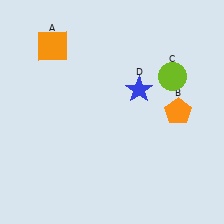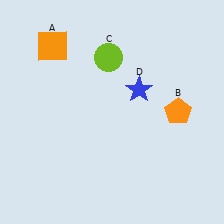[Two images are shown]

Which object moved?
The lime circle (C) moved left.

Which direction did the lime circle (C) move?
The lime circle (C) moved left.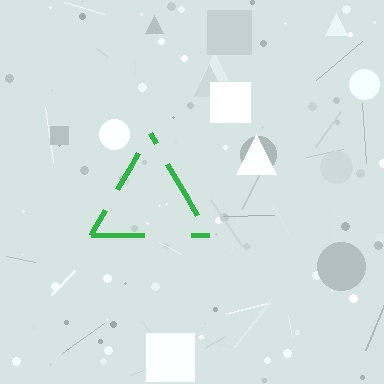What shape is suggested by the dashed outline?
The dashed outline suggests a triangle.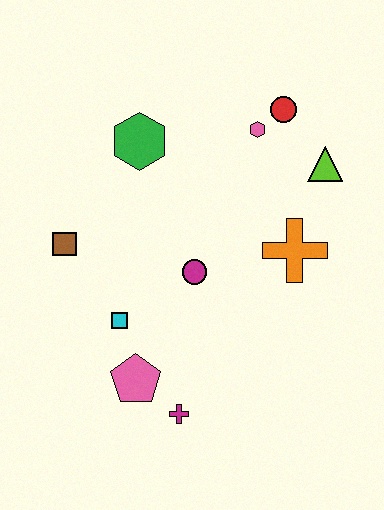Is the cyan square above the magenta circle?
No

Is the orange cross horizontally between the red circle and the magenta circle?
No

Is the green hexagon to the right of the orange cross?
No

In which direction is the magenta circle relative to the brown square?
The magenta circle is to the right of the brown square.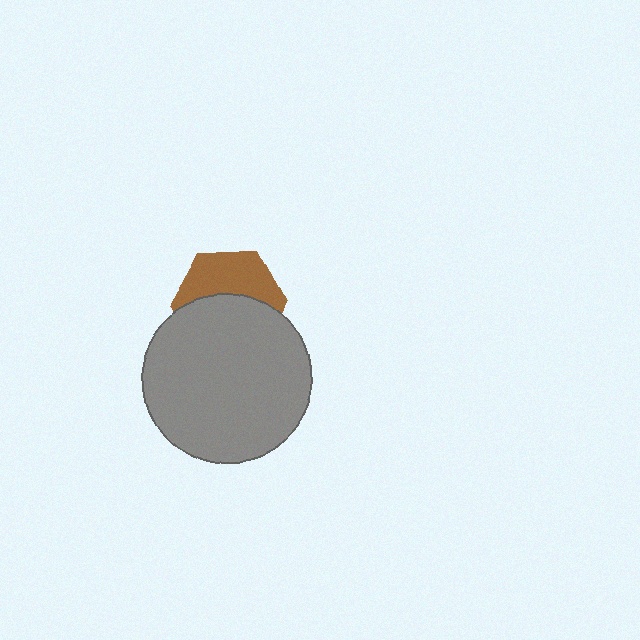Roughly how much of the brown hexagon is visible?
About half of it is visible (roughly 46%).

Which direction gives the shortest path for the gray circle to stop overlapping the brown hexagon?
Moving down gives the shortest separation.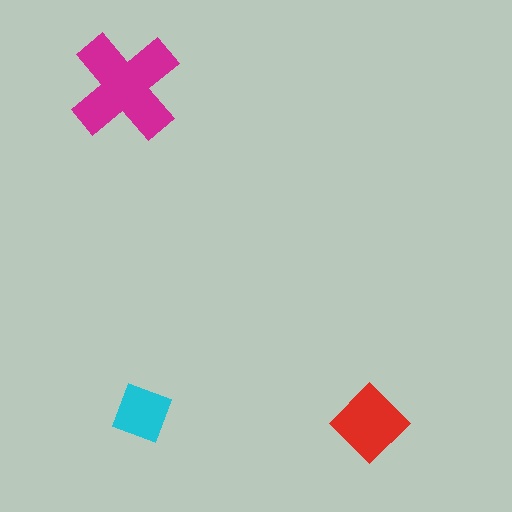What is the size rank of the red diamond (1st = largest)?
2nd.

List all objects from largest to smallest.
The magenta cross, the red diamond, the cyan square.